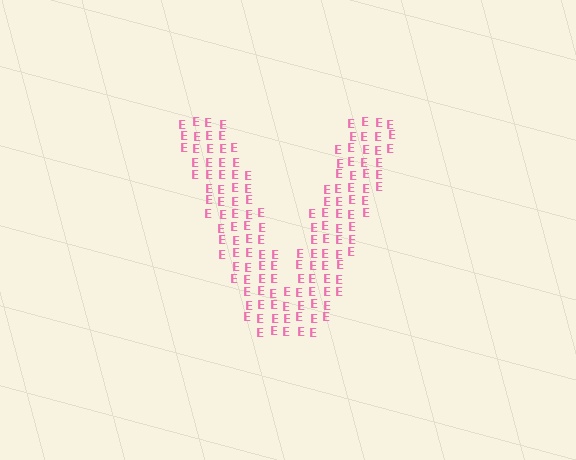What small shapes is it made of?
It is made of small letter E's.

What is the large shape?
The large shape is the letter V.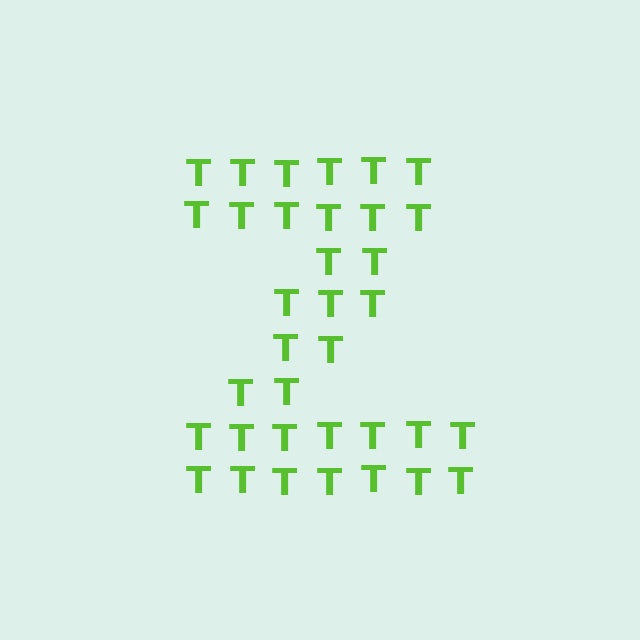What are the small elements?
The small elements are letter T's.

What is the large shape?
The large shape is the letter Z.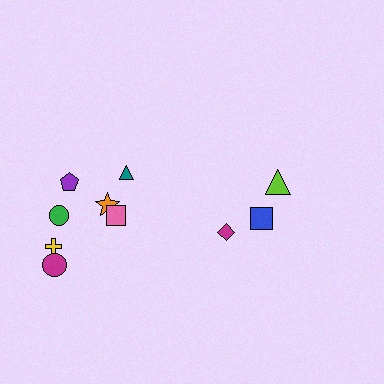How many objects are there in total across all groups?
There are 10 objects.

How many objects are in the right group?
There are 3 objects.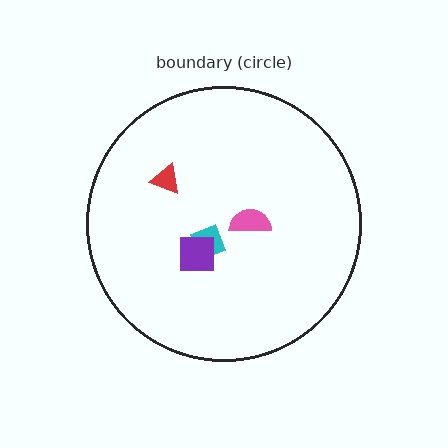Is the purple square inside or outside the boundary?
Inside.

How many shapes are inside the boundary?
4 inside, 0 outside.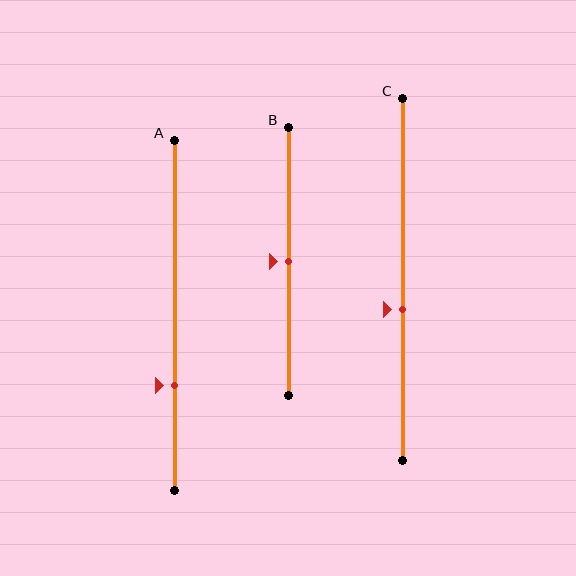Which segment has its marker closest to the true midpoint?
Segment B has its marker closest to the true midpoint.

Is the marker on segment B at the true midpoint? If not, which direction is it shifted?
Yes, the marker on segment B is at the true midpoint.